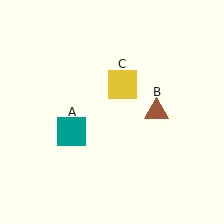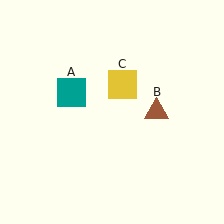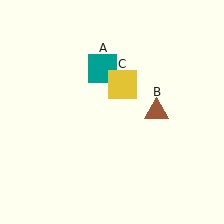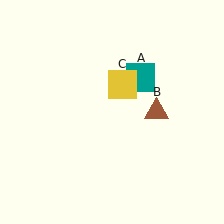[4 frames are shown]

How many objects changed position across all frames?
1 object changed position: teal square (object A).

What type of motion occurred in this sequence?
The teal square (object A) rotated clockwise around the center of the scene.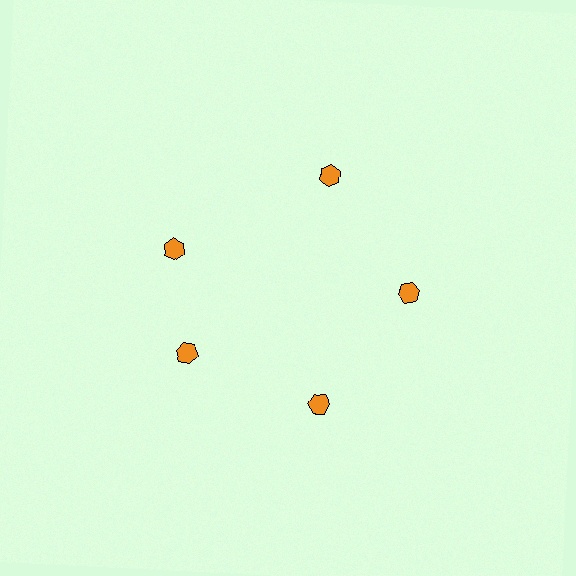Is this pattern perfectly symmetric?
No. The 5 orange hexagons are arranged in a ring, but one element near the 10 o'clock position is rotated out of alignment along the ring, breaking the 5-fold rotational symmetry.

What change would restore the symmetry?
The symmetry would be restored by rotating it back into even spacing with its neighbors so that all 5 hexagons sit at equal angles and equal distance from the center.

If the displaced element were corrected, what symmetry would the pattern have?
It would have 5-fold rotational symmetry — the pattern would map onto itself every 72 degrees.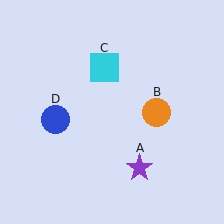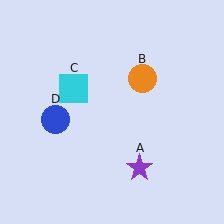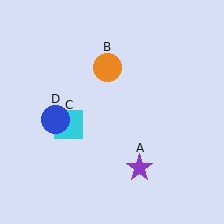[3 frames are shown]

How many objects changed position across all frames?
2 objects changed position: orange circle (object B), cyan square (object C).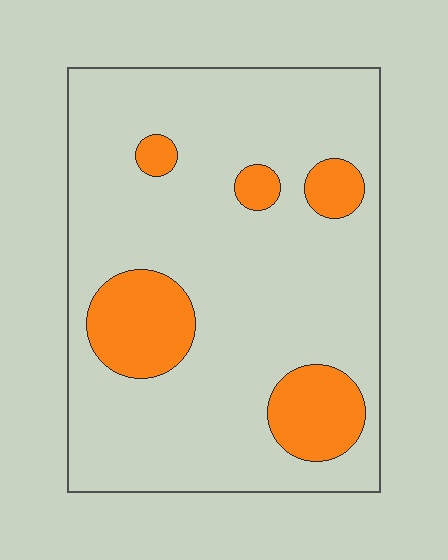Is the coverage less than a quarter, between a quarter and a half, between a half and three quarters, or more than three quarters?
Less than a quarter.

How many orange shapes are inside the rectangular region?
5.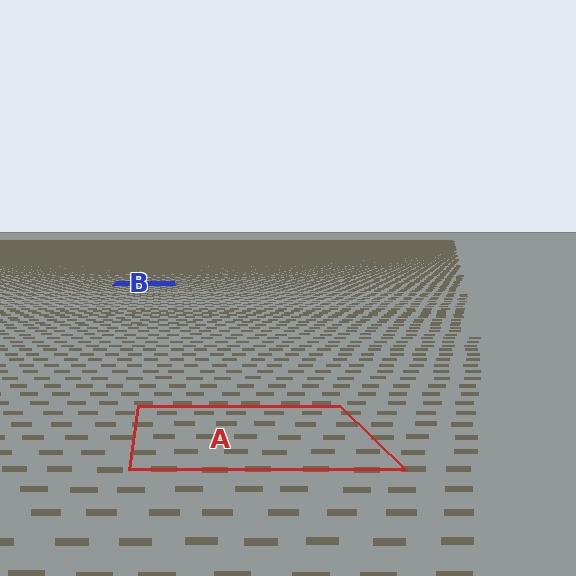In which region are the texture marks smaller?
The texture marks are smaller in region B, because it is farther away.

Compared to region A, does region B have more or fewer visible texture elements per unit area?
Region B has more texture elements per unit area — they are packed more densely because it is farther away.